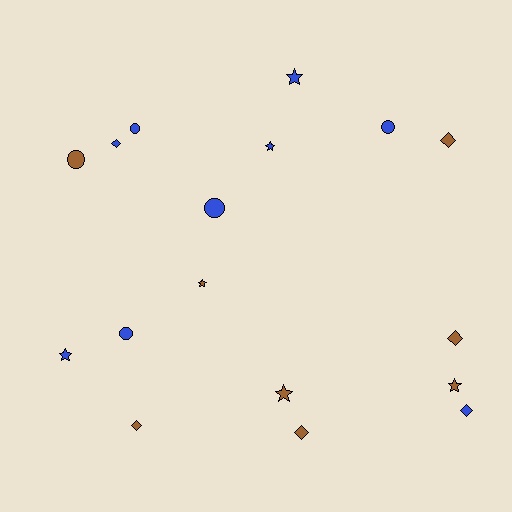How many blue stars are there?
There are 3 blue stars.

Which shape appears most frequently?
Star, with 6 objects.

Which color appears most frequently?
Blue, with 9 objects.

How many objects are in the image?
There are 17 objects.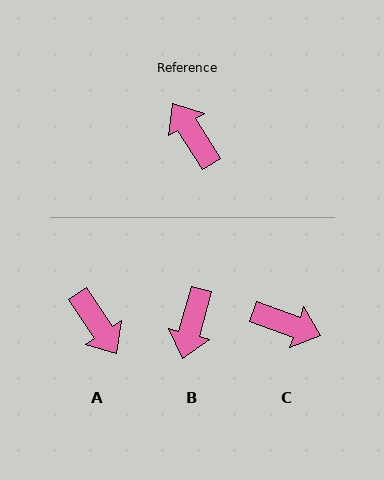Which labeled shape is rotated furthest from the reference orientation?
A, about 179 degrees away.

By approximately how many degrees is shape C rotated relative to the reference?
Approximately 142 degrees clockwise.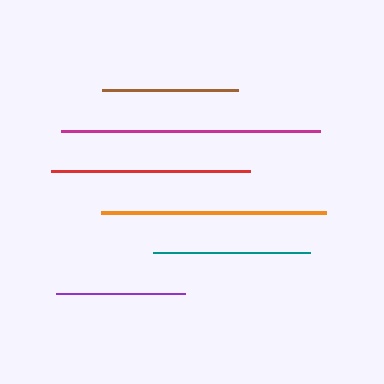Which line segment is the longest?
The magenta line is the longest at approximately 259 pixels.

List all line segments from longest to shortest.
From longest to shortest: magenta, orange, red, teal, brown, purple.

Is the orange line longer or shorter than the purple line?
The orange line is longer than the purple line.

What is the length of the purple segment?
The purple segment is approximately 130 pixels long.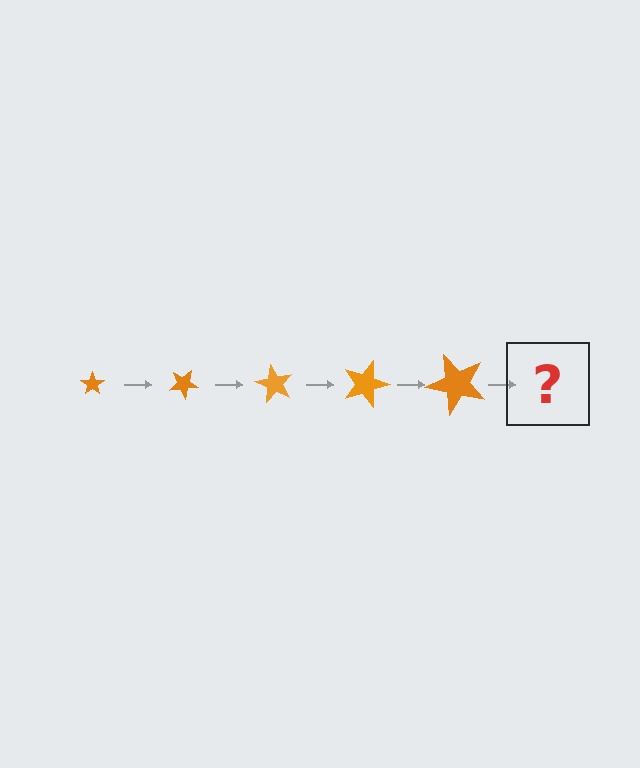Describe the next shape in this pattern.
It should be a star, larger than the previous one and rotated 150 degrees from the start.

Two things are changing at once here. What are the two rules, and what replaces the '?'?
The two rules are that the star grows larger each step and it rotates 30 degrees each step. The '?' should be a star, larger than the previous one and rotated 150 degrees from the start.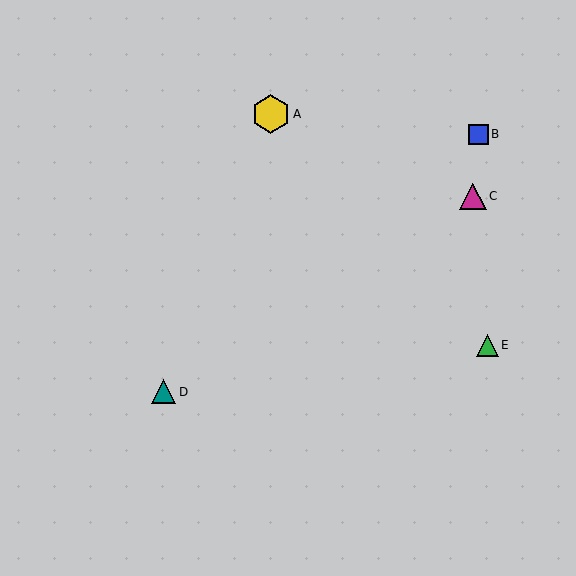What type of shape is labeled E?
Shape E is a green triangle.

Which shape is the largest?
The yellow hexagon (labeled A) is the largest.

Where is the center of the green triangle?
The center of the green triangle is at (488, 345).